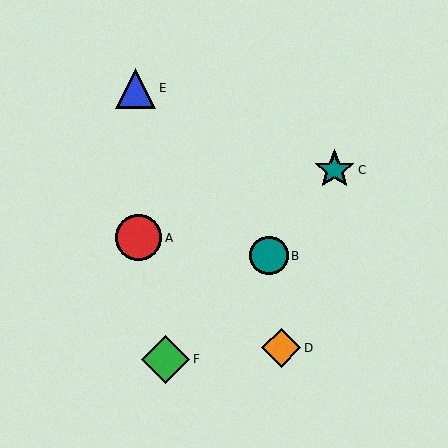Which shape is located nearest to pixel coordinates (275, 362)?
The orange diamond (labeled D) at (281, 348) is nearest to that location.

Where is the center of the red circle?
The center of the red circle is at (139, 238).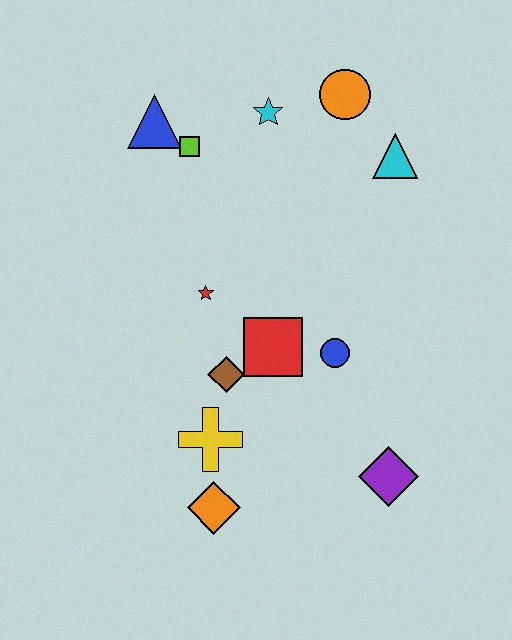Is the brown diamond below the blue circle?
Yes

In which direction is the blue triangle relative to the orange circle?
The blue triangle is to the left of the orange circle.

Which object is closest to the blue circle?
The red square is closest to the blue circle.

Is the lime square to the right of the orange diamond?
No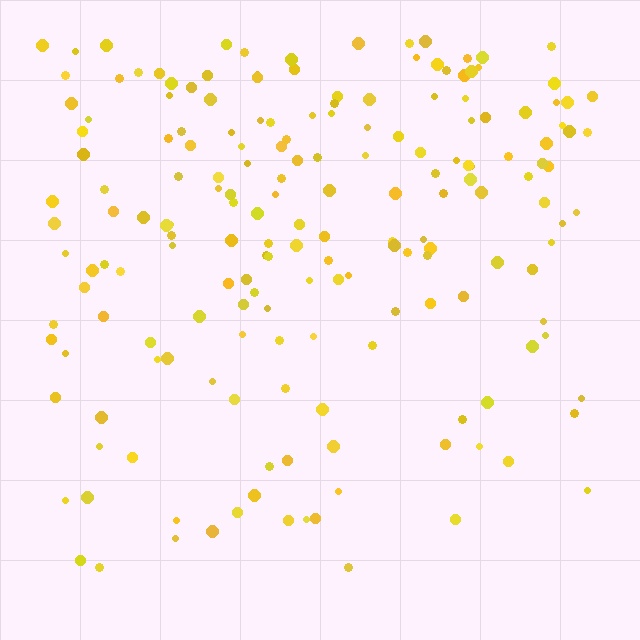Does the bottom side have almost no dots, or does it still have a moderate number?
Still a moderate number, just noticeably fewer than the top.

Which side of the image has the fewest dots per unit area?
The bottom.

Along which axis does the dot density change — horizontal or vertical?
Vertical.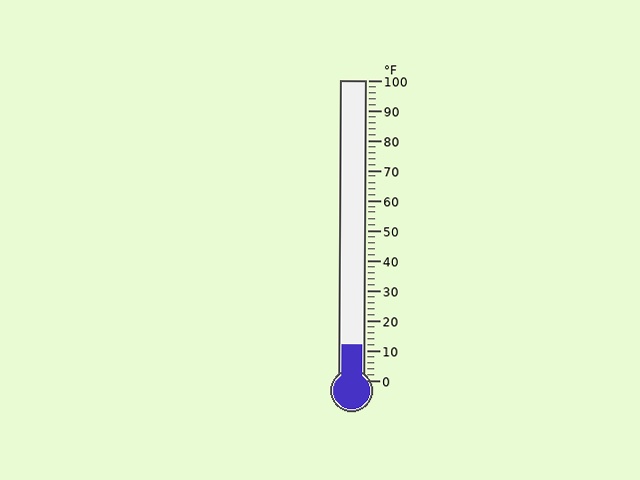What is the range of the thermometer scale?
The thermometer scale ranges from 0°F to 100°F.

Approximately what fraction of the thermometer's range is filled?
The thermometer is filled to approximately 10% of its range.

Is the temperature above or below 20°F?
The temperature is below 20°F.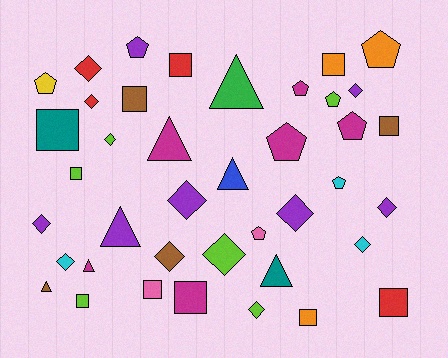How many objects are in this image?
There are 40 objects.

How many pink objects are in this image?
There are 2 pink objects.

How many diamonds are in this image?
There are 13 diamonds.